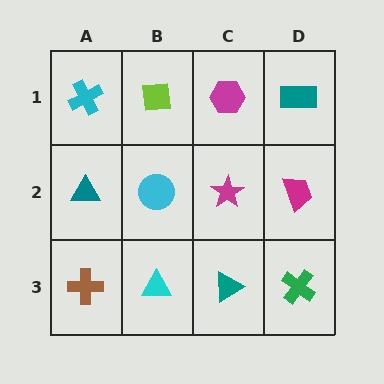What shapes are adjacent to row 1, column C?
A magenta star (row 2, column C), a lime square (row 1, column B), a teal rectangle (row 1, column D).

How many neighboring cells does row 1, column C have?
3.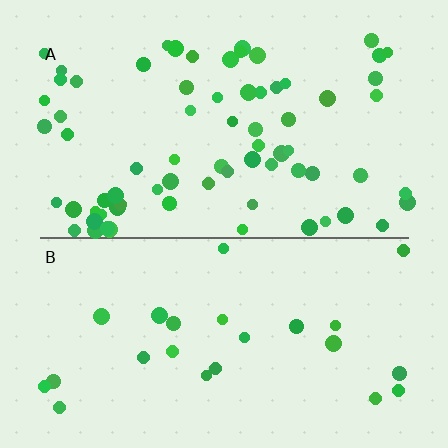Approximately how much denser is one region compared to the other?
Approximately 3.0× — region A over region B.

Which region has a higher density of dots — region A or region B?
A (the top).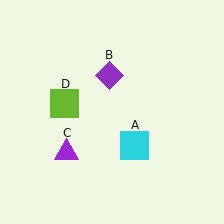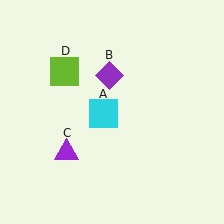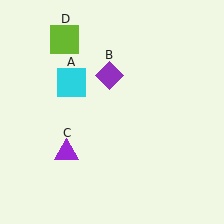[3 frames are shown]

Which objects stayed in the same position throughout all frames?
Purple diamond (object B) and purple triangle (object C) remained stationary.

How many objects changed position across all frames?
2 objects changed position: cyan square (object A), lime square (object D).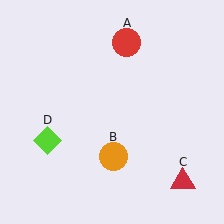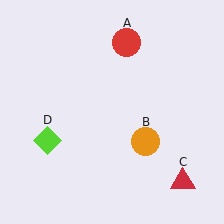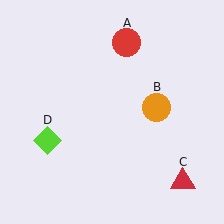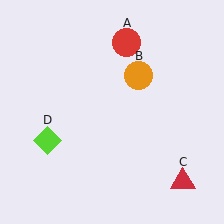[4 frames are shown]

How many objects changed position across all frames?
1 object changed position: orange circle (object B).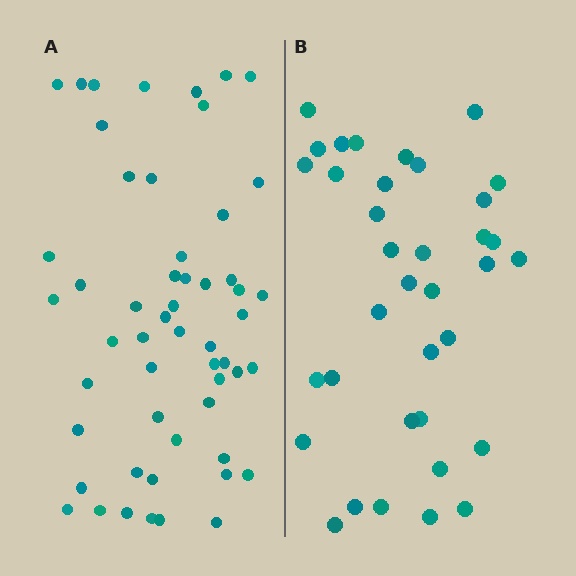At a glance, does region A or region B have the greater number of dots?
Region A (the left region) has more dots.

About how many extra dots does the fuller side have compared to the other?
Region A has approximately 20 more dots than region B.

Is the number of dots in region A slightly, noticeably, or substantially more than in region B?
Region A has substantially more. The ratio is roughly 1.5 to 1.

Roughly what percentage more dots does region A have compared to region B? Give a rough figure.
About 50% more.